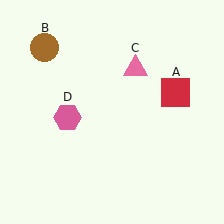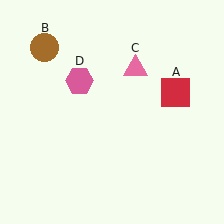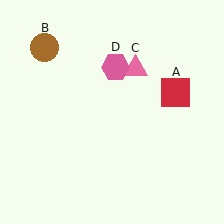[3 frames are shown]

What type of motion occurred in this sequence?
The pink hexagon (object D) rotated clockwise around the center of the scene.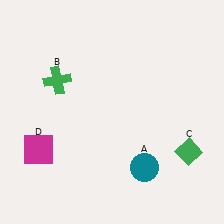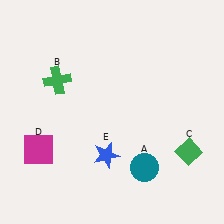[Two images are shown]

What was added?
A blue star (E) was added in Image 2.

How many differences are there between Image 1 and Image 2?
There is 1 difference between the two images.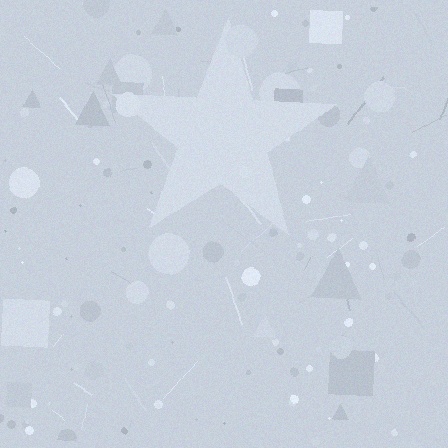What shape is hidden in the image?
A star is hidden in the image.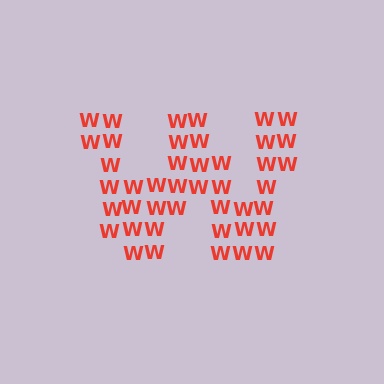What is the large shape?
The large shape is the letter W.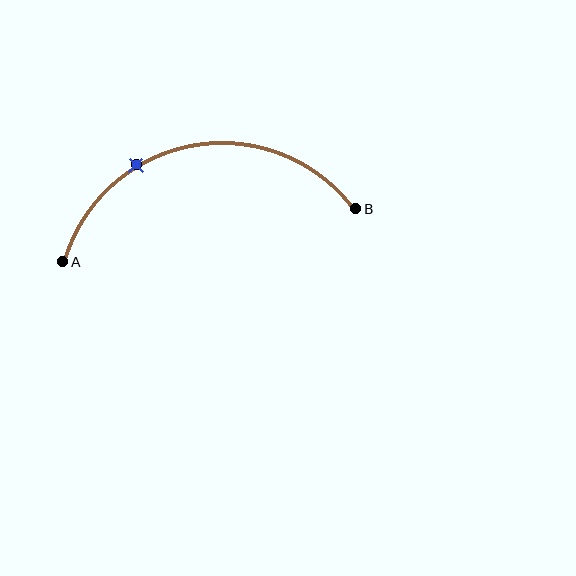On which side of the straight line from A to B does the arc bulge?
The arc bulges above the straight line connecting A and B.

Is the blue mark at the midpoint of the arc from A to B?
No. The blue mark lies on the arc but is closer to endpoint A. The arc midpoint would be at the point on the curve equidistant along the arc from both A and B.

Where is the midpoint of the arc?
The arc midpoint is the point on the curve farthest from the straight line joining A and B. It sits above that line.